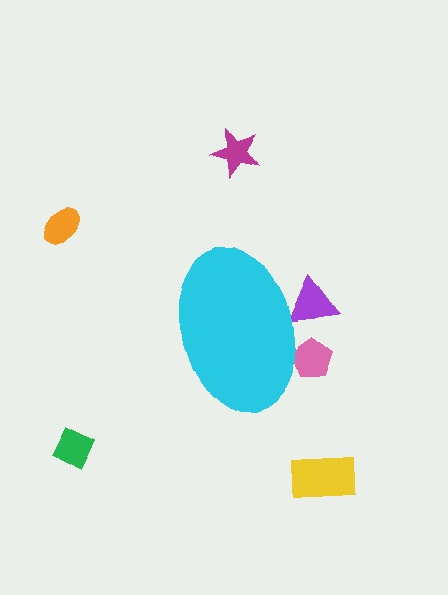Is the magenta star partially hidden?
No, the magenta star is fully visible.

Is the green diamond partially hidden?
No, the green diamond is fully visible.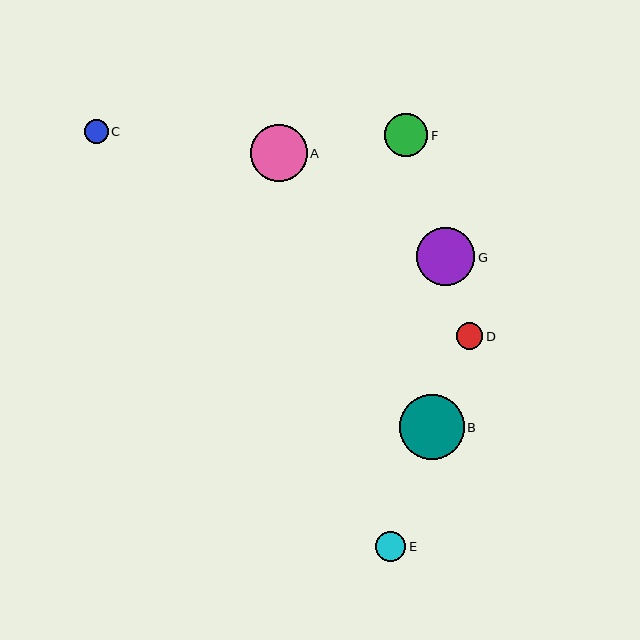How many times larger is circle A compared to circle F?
Circle A is approximately 1.3 times the size of circle F.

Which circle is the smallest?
Circle C is the smallest with a size of approximately 24 pixels.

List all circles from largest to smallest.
From largest to smallest: B, G, A, F, E, D, C.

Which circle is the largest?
Circle B is the largest with a size of approximately 65 pixels.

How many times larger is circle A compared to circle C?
Circle A is approximately 2.4 times the size of circle C.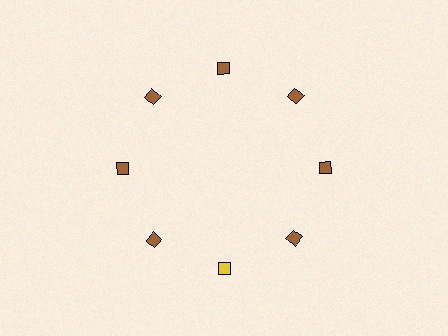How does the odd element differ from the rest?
It has a different color: yellow instead of brown.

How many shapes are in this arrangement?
There are 8 shapes arranged in a ring pattern.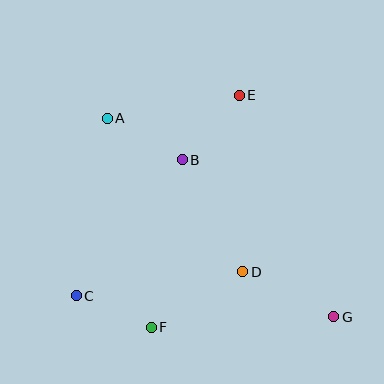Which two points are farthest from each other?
Points A and G are farthest from each other.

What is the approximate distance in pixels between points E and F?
The distance between E and F is approximately 248 pixels.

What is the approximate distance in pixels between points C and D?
The distance between C and D is approximately 168 pixels.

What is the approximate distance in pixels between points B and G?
The distance between B and G is approximately 218 pixels.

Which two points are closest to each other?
Points C and F are closest to each other.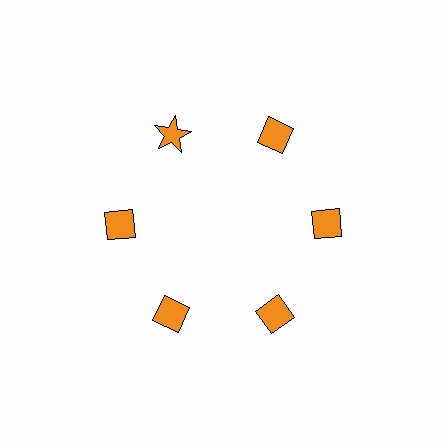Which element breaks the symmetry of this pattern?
The orange star at roughly the 11 o'clock position breaks the symmetry. All other shapes are orange diamonds.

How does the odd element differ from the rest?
It has a different shape: star instead of diamond.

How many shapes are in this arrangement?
There are 6 shapes arranged in a ring pattern.